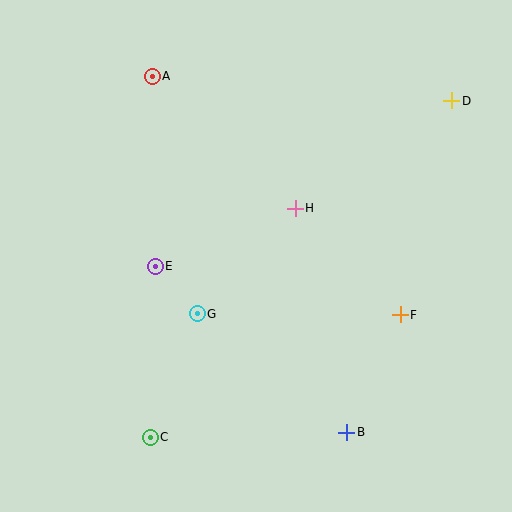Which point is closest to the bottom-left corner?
Point C is closest to the bottom-left corner.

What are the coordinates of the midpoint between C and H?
The midpoint between C and H is at (223, 323).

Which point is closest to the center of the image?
Point H at (295, 208) is closest to the center.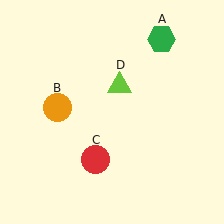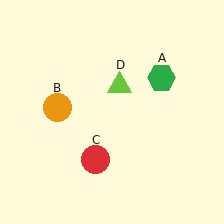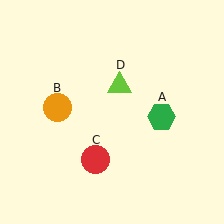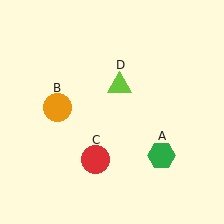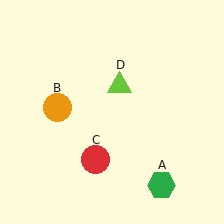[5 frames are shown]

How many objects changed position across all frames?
1 object changed position: green hexagon (object A).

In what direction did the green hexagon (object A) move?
The green hexagon (object A) moved down.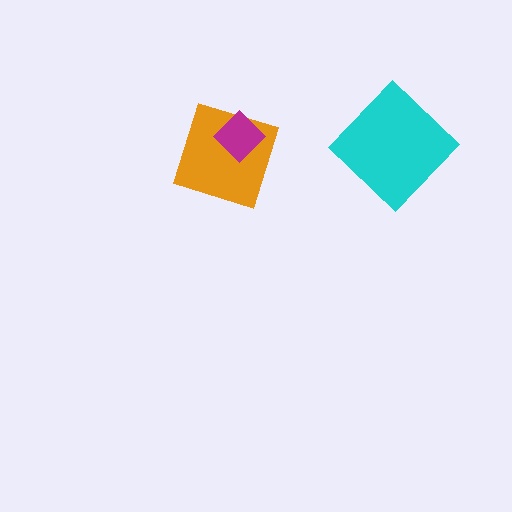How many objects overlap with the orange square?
1 object overlaps with the orange square.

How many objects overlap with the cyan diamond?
0 objects overlap with the cyan diamond.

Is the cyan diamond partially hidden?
No, no other shape covers it.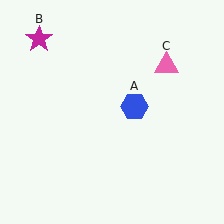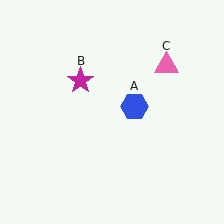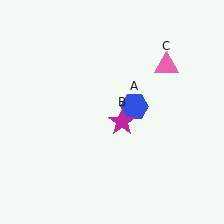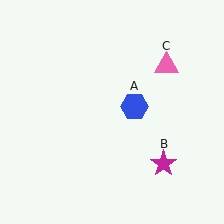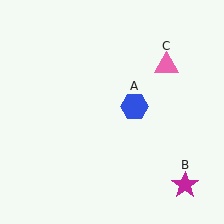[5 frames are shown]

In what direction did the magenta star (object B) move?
The magenta star (object B) moved down and to the right.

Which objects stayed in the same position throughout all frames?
Blue hexagon (object A) and pink triangle (object C) remained stationary.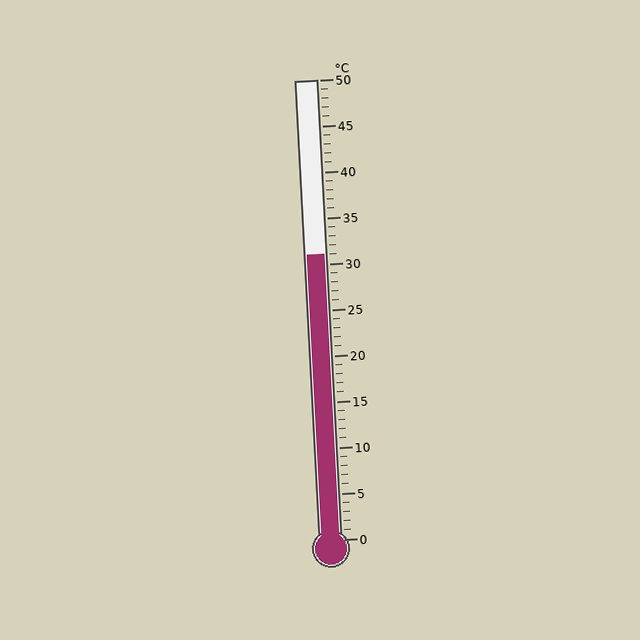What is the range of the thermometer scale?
The thermometer scale ranges from 0°C to 50°C.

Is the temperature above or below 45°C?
The temperature is below 45°C.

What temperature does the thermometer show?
The thermometer shows approximately 31°C.